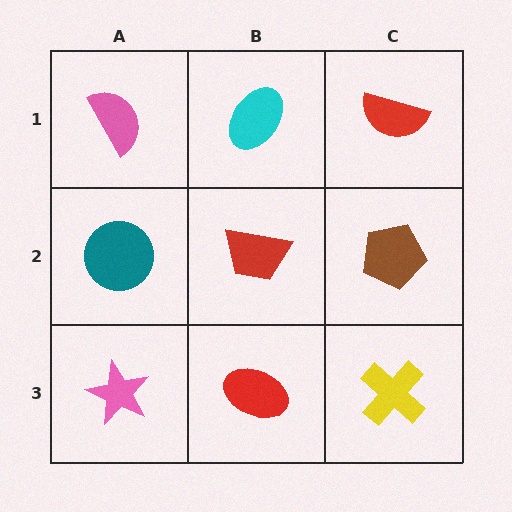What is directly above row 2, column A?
A pink semicircle.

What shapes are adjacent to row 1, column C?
A brown pentagon (row 2, column C), a cyan ellipse (row 1, column B).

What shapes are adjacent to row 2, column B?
A cyan ellipse (row 1, column B), a red ellipse (row 3, column B), a teal circle (row 2, column A), a brown pentagon (row 2, column C).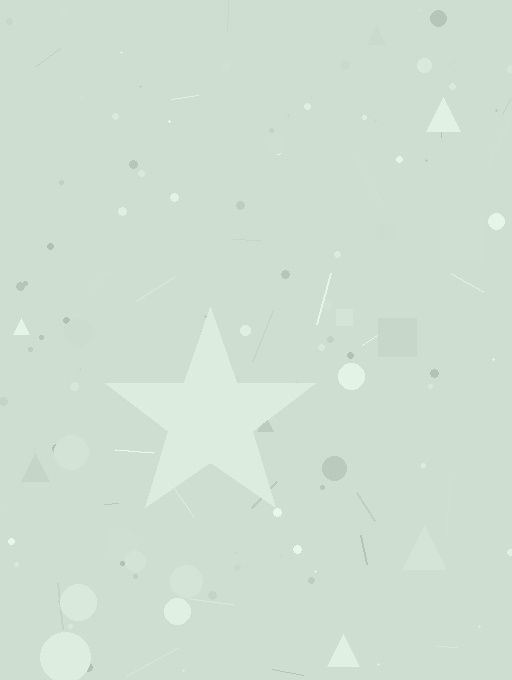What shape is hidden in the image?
A star is hidden in the image.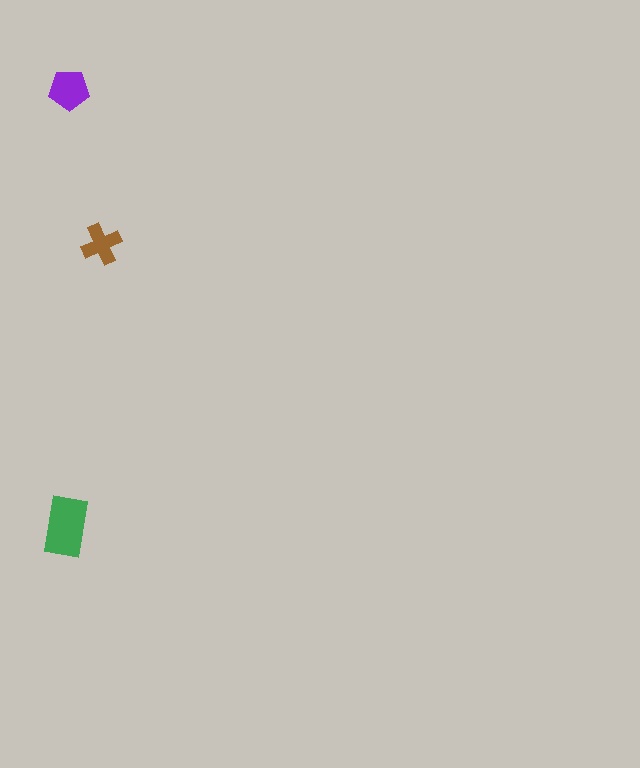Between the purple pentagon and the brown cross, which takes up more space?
The purple pentagon.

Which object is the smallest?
The brown cross.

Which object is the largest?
The green rectangle.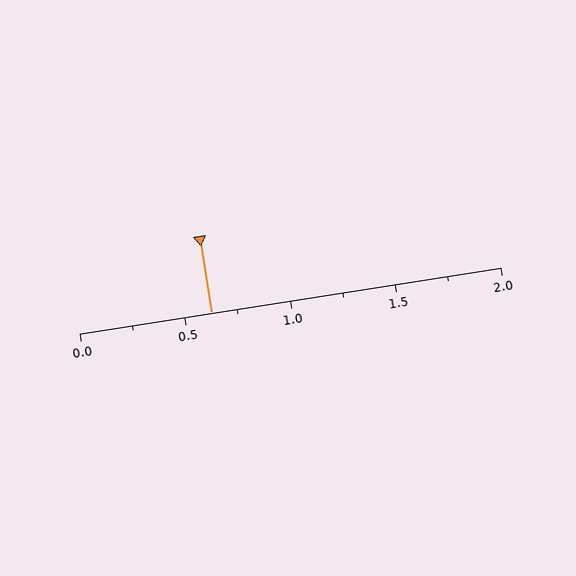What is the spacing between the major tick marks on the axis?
The major ticks are spaced 0.5 apart.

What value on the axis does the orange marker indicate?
The marker indicates approximately 0.62.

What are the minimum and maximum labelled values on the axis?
The axis runs from 0.0 to 2.0.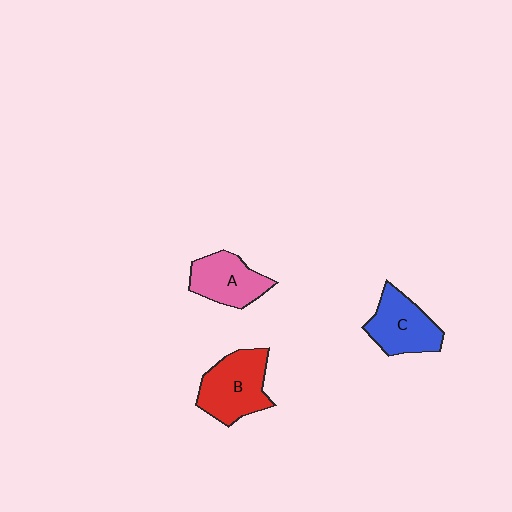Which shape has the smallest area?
Shape A (pink).